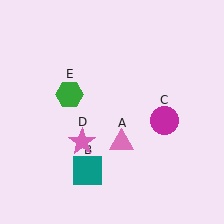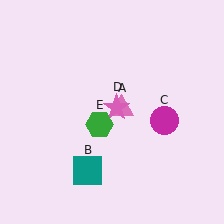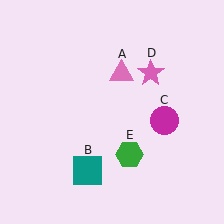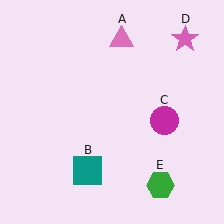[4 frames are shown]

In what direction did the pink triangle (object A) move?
The pink triangle (object A) moved up.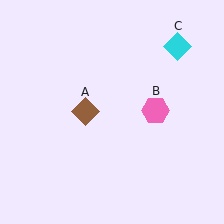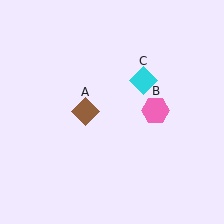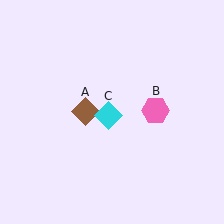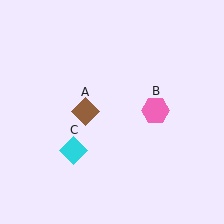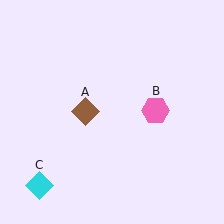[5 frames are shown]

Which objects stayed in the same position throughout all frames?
Brown diamond (object A) and pink hexagon (object B) remained stationary.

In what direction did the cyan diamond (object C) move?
The cyan diamond (object C) moved down and to the left.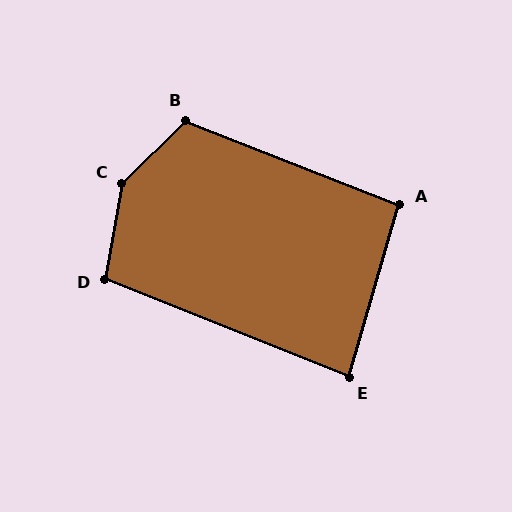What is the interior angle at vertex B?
Approximately 114 degrees (obtuse).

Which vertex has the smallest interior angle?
E, at approximately 84 degrees.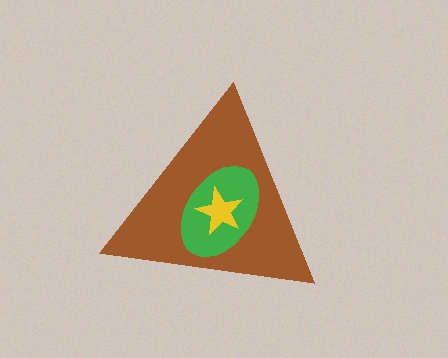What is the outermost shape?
The brown triangle.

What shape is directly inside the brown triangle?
The green ellipse.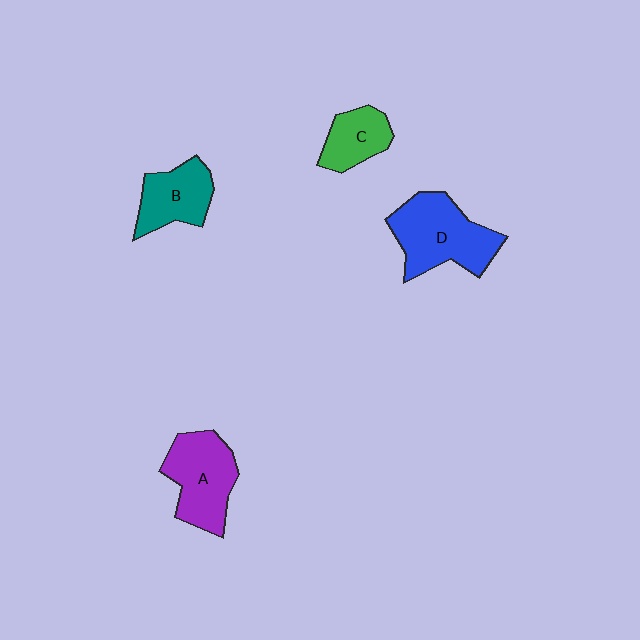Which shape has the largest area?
Shape D (blue).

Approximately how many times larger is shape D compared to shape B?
Approximately 1.5 times.